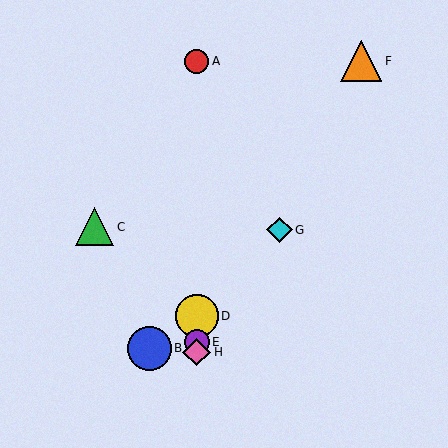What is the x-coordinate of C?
Object C is at x≈95.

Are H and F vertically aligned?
No, H is at x≈197 and F is at x≈361.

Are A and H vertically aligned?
Yes, both are at x≈197.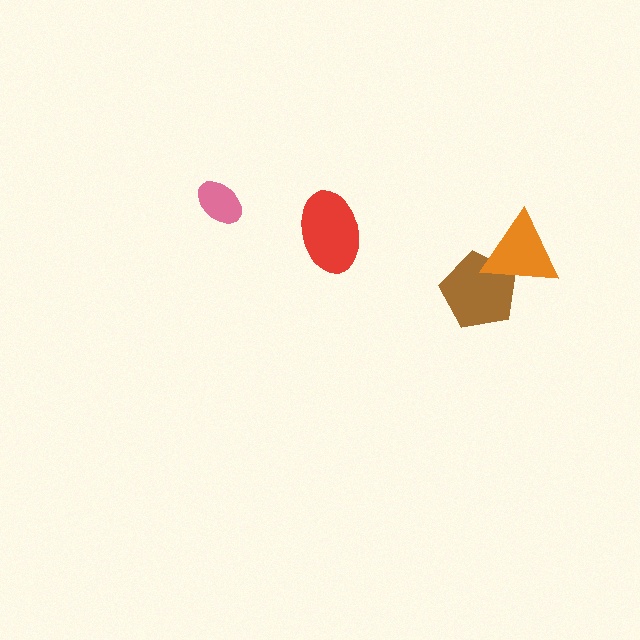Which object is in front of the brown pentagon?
The orange triangle is in front of the brown pentagon.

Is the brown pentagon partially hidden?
Yes, it is partially covered by another shape.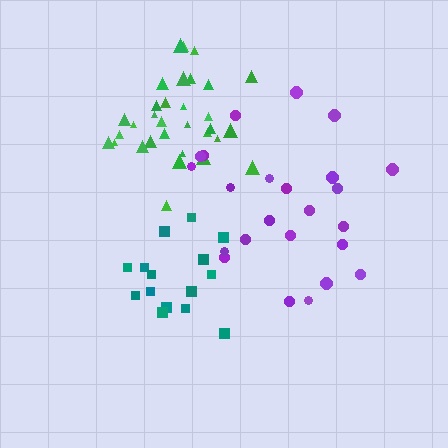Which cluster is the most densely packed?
Green.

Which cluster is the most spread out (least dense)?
Purple.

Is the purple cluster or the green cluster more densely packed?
Green.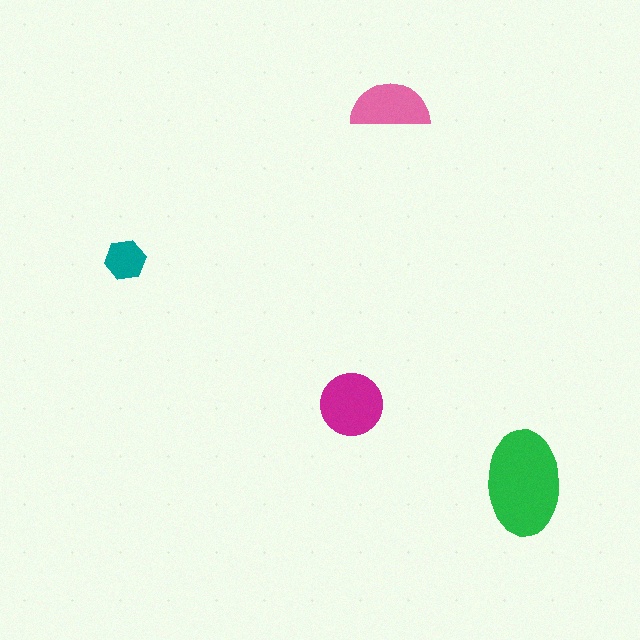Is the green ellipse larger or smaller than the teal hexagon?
Larger.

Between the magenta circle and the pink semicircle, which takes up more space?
The magenta circle.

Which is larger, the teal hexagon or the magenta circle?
The magenta circle.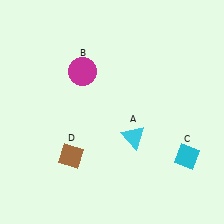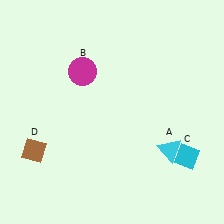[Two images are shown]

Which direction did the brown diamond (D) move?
The brown diamond (D) moved left.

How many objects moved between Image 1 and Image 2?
2 objects moved between the two images.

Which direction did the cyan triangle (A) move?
The cyan triangle (A) moved right.